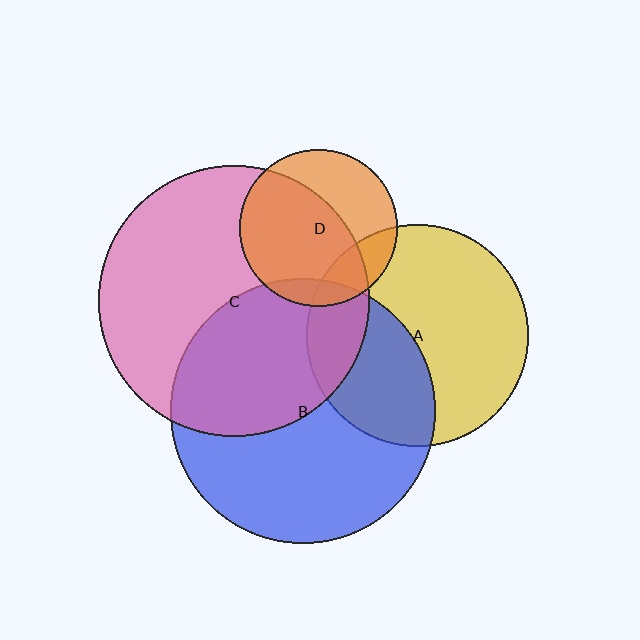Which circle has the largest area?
Circle C (pink).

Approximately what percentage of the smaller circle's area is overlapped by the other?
Approximately 40%.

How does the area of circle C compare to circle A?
Approximately 1.5 times.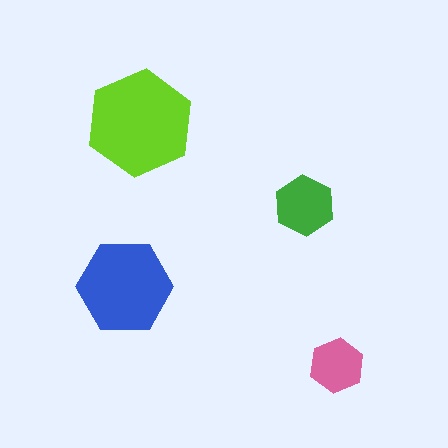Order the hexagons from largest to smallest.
the lime one, the blue one, the green one, the pink one.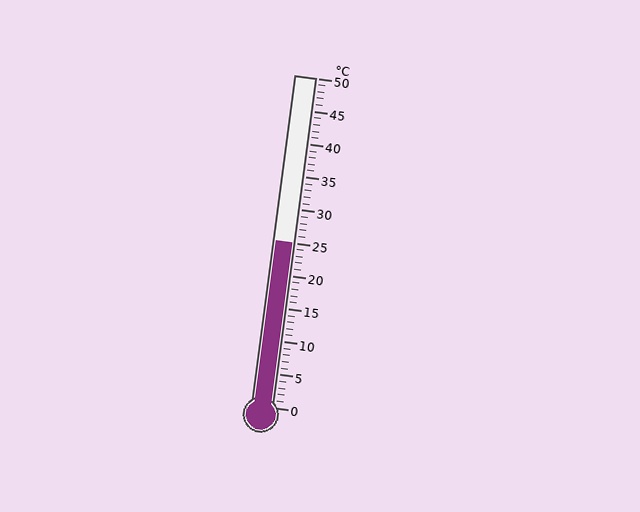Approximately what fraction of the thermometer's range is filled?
The thermometer is filled to approximately 50% of its range.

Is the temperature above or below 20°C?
The temperature is above 20°C.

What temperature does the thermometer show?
The thermometer shows approximately 25°C.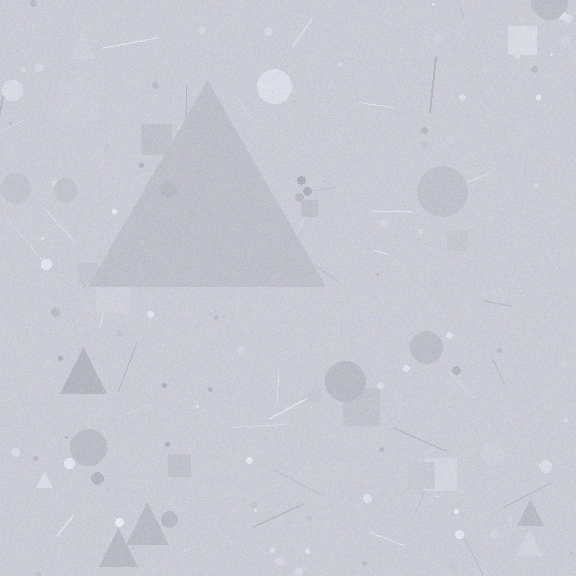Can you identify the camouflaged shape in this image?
The camouflaged shape is a triangle.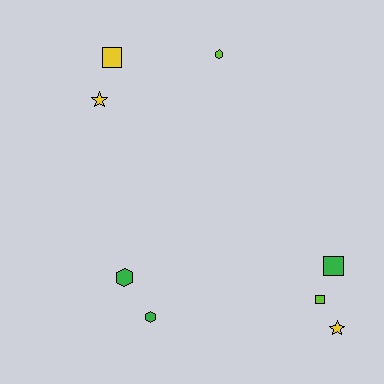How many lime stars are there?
There are no lime stars.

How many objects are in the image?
There are 8 objects.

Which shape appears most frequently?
Hexagon, with 3 objects.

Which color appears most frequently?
Green, with 3 objects.